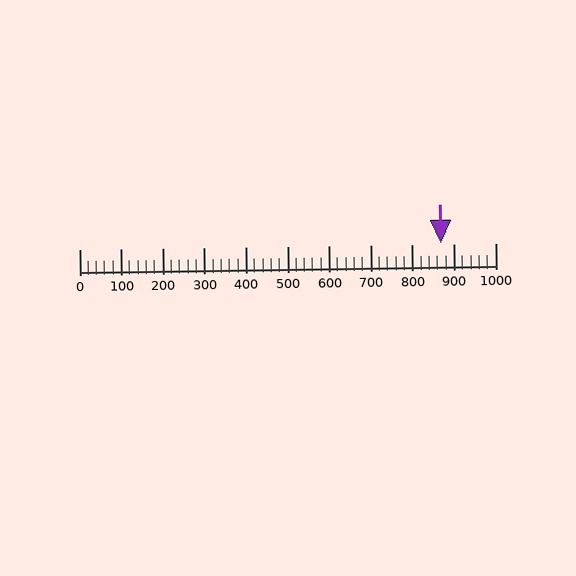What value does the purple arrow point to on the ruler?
The purple arrow points to approximately 868.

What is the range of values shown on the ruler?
The ruler shows values from 0 to 1000.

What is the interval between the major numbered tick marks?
The major tick marks are spaced 100 units apart.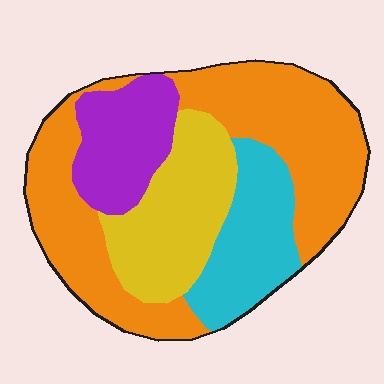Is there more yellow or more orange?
Orange.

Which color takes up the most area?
Orange, at roughly 45%.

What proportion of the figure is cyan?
Cyan covers around 15% of the figure.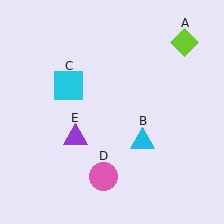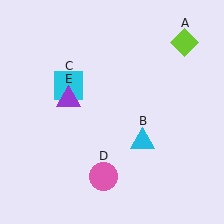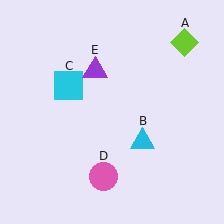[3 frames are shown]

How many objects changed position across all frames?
1 object changed position: purple triangle (object E).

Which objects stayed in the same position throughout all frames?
Lime diamond (object A) and cyan triangle (object B) and cyan square (object C) and pink circle (object D) remained stationary.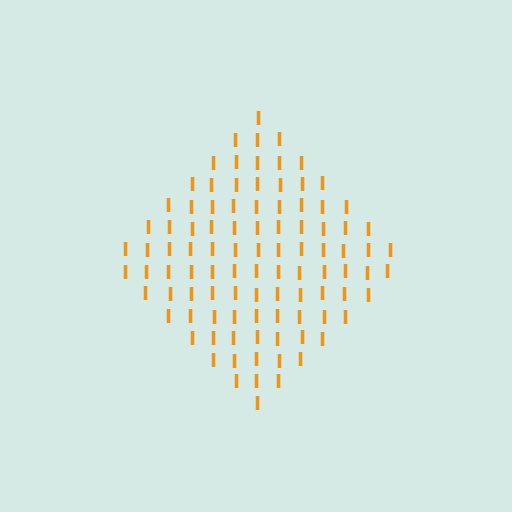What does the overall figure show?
The overall figure shows a diamond.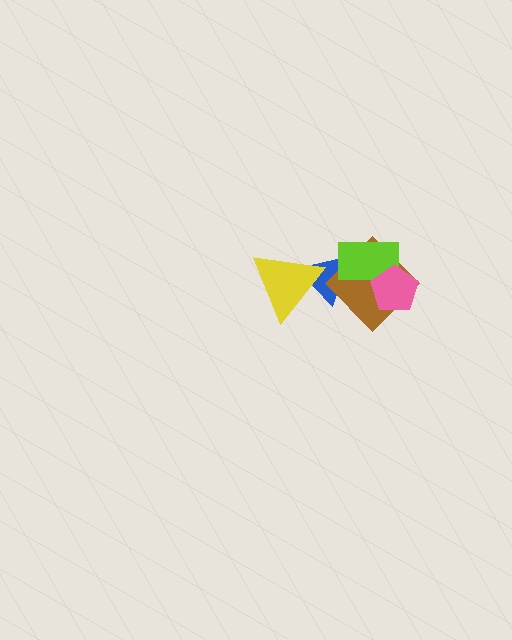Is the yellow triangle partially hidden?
No, no other shape covers it.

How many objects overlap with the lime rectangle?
3 objects overlap with the lime rectangle.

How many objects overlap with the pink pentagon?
2 objects overlap with the pink pentagon.